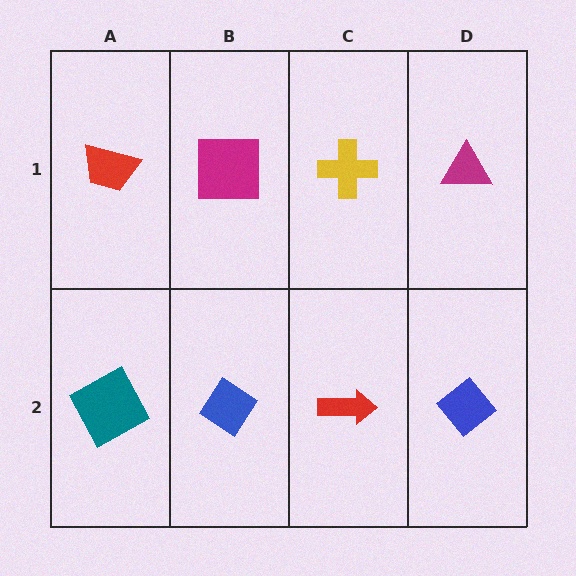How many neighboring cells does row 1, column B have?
3.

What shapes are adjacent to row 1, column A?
A teal square (row 2, column A), a magenta square (row 1, column B).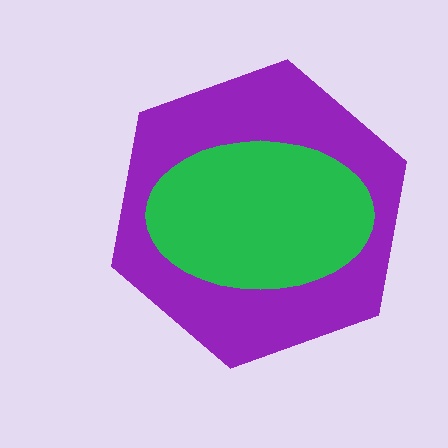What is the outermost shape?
The purple hexagon.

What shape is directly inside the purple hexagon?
The green ellipse.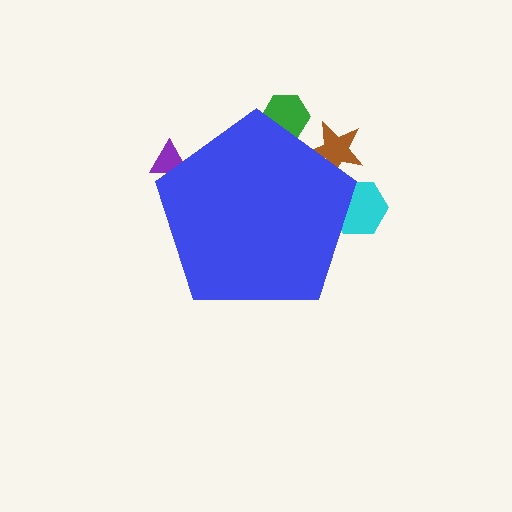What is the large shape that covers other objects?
A blue pentagon.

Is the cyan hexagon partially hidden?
Yes, the cyan hexagon is partially hidden behind the blue pentagon.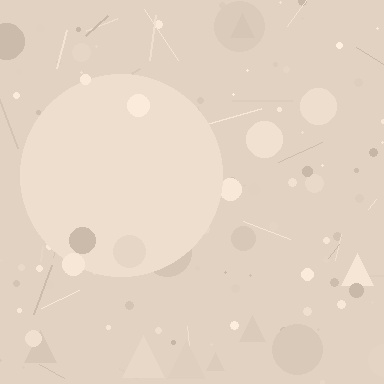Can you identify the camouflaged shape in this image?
The camouflaged shape is a circle.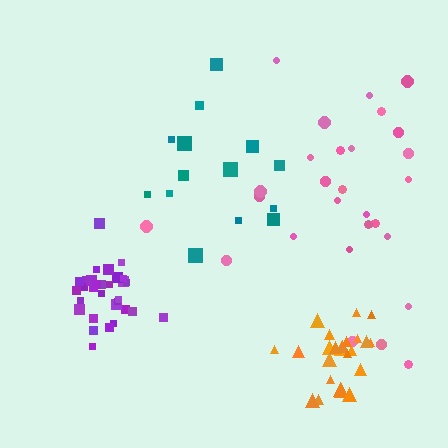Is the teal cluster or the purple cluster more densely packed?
Purple.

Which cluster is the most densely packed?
Purple.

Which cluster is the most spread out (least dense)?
Pink.